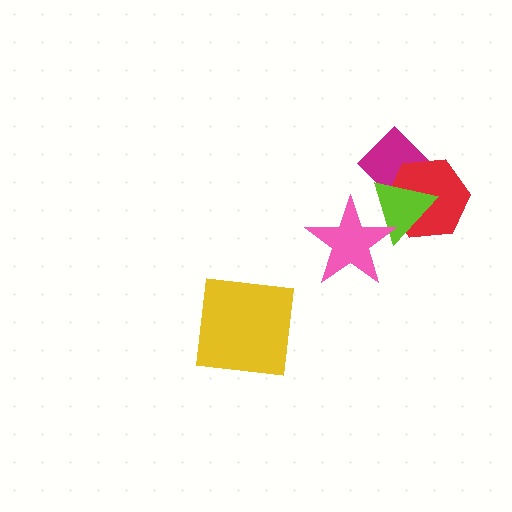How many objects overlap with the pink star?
1 object overlaps with the pink star.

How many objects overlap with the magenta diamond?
2 objects overlap with the magenta diamond.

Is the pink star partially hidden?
No, no other shape covers it.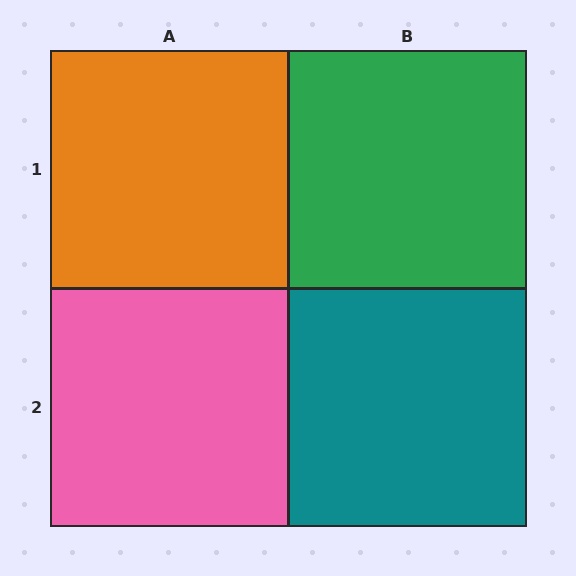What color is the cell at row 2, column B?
Teal.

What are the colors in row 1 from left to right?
Orange, green.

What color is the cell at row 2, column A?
Pink.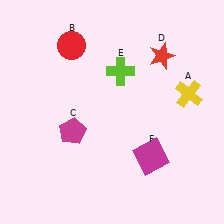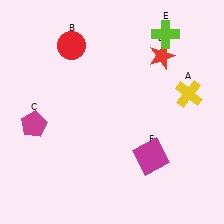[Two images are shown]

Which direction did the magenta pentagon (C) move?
The magenta pentagon (C) moved left.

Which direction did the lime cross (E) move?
The lime cross (E) moved right.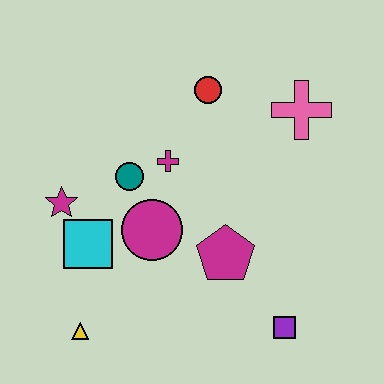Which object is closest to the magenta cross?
The teal circle is closest to the magenta cross.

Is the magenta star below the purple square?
No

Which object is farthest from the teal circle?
The purple square is farthest from the teal circle.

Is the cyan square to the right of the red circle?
No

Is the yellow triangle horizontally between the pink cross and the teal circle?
No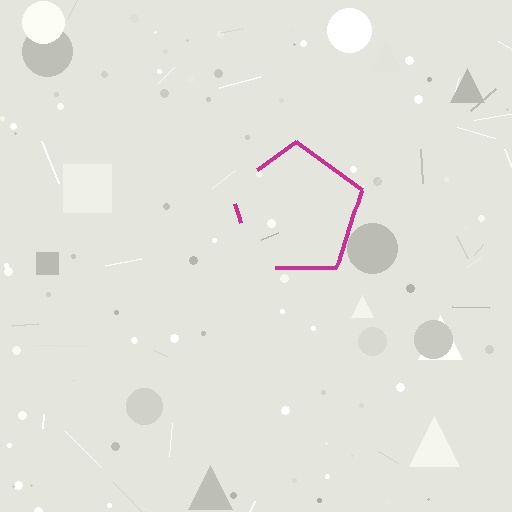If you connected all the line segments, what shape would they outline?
They would outline a pentagon.